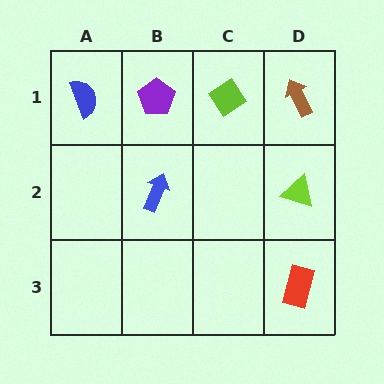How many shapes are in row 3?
1 shape.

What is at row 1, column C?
A lime diamond.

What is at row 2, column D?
A lime triangle.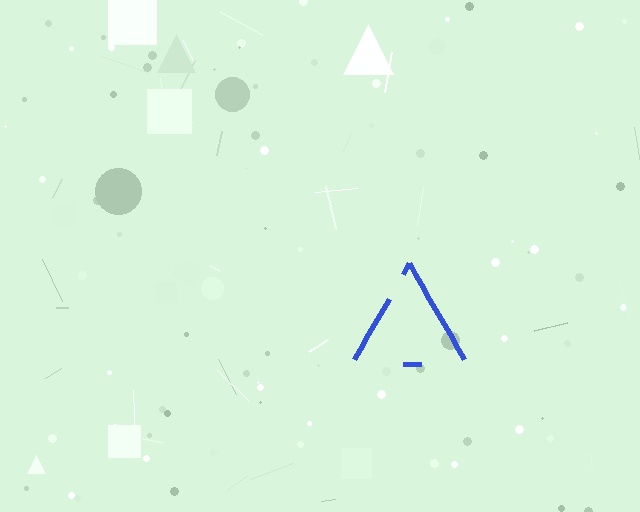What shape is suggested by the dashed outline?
The dashed outline suggests a triangle.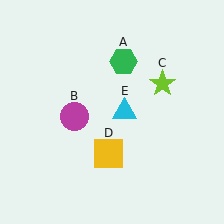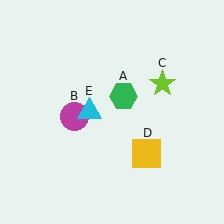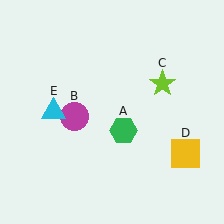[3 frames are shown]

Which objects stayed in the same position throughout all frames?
Magenta circle (object B) and lime star (object C) remained stationary.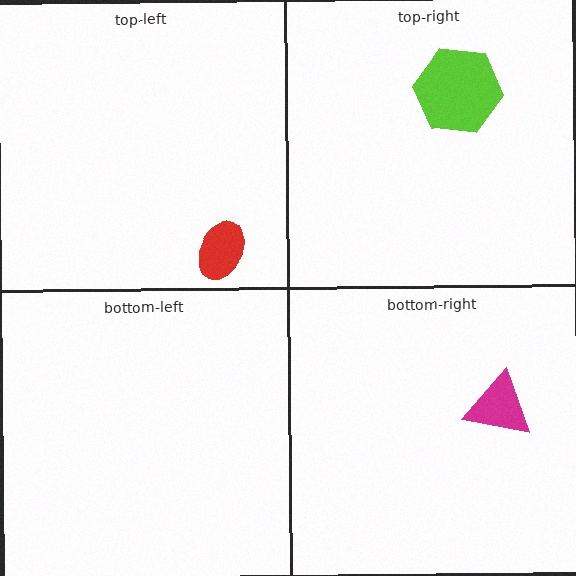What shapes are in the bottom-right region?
The magenta triangle.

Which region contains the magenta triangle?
The bottom-right region.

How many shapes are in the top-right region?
1.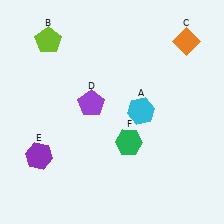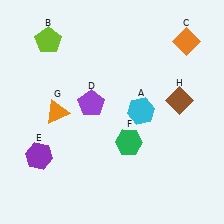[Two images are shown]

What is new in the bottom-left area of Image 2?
An orange triangle (G) was added in the bottom-left area of Image 2.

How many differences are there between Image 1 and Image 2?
There are 2 differences between the two images.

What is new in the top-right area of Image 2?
A brown diamond (H) was added in the top-right area of Image 2.